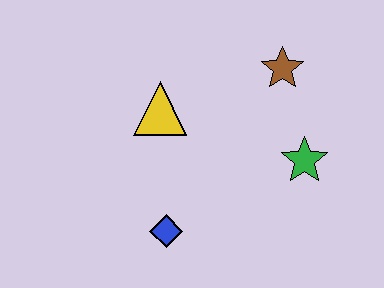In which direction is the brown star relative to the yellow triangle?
The brown star is to the right of the yellow triangle.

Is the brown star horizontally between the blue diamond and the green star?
Yes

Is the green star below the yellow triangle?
Yes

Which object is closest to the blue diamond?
The yellow triangle is closest to the blue diamond.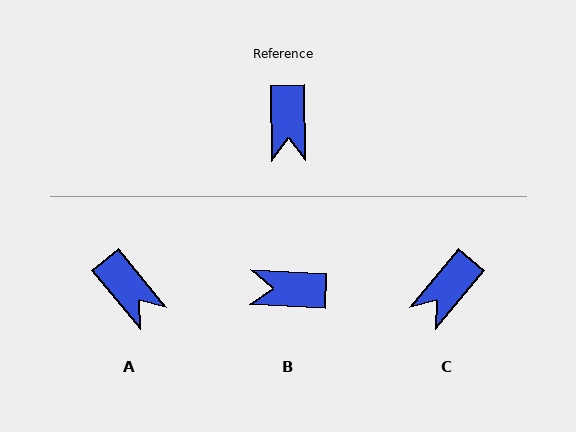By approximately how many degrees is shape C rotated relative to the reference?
Approximately 41 degrees clockwise.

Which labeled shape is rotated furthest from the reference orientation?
B, about 94 degrees away.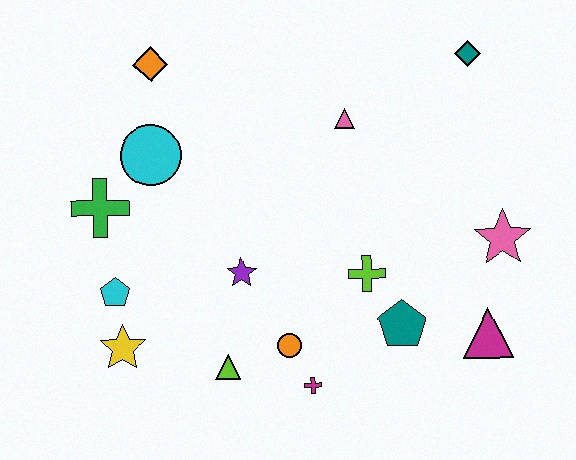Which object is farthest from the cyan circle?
The magenta triangle is farthest from the cyan circle.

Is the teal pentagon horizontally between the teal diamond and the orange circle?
Yes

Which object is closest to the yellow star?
The cyan pentagon is closest to the yellow star.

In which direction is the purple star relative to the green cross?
The purple star is to the right of the green cross.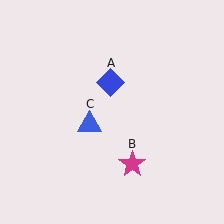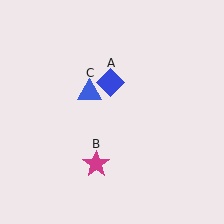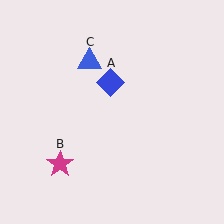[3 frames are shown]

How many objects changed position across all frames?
2 objects changed position: magenta star (object B), blue triangle (object C).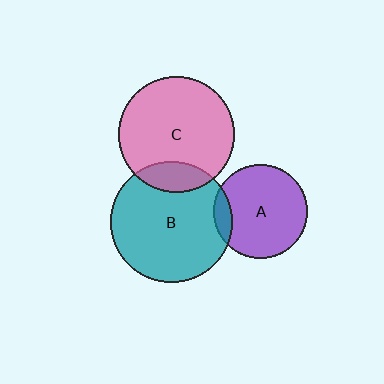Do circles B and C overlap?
Yes.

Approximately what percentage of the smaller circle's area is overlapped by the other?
Approximately 15%.